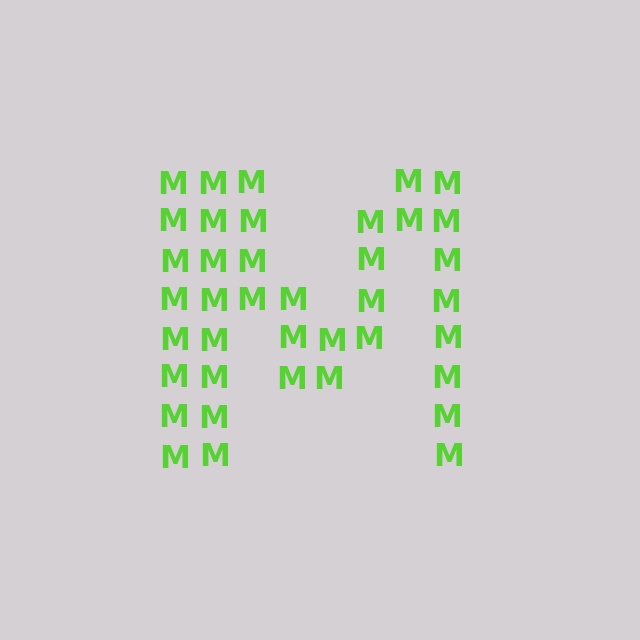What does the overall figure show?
The overall figure shows the letter M.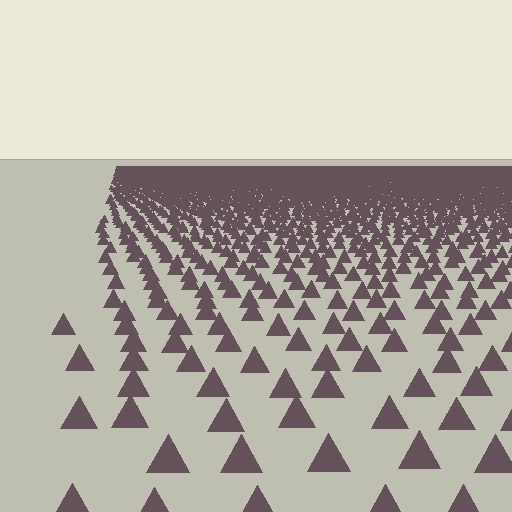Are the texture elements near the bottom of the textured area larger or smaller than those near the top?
Larger. Near the bottom, elements are closer to the viewer and appear at a bigger on-screen size.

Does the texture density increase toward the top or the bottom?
Density increases toward the top.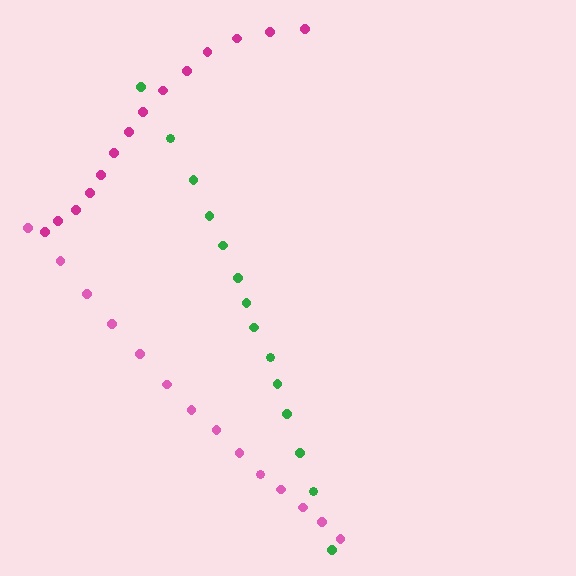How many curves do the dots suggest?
There are 3 distinct paths.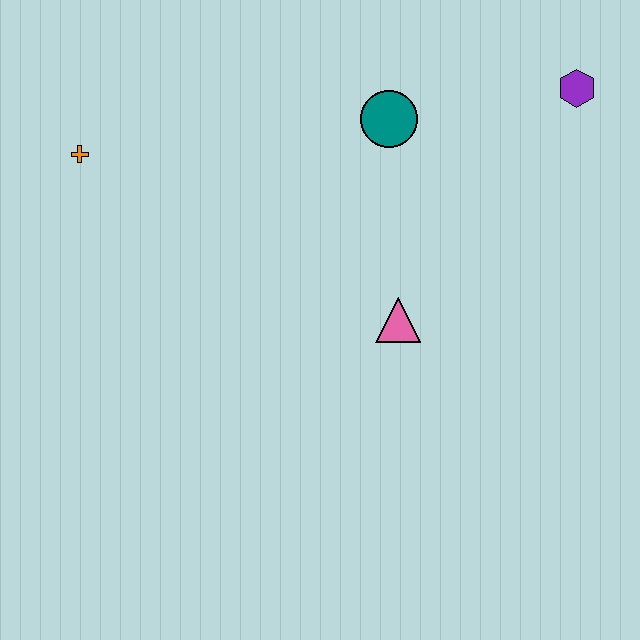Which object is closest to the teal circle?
The purple hexagon is closest to the teal circle.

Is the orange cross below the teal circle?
Yes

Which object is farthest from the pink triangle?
The orange cross is farthest from the pink triangle.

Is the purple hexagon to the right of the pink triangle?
Yes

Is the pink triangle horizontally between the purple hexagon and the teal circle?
Yes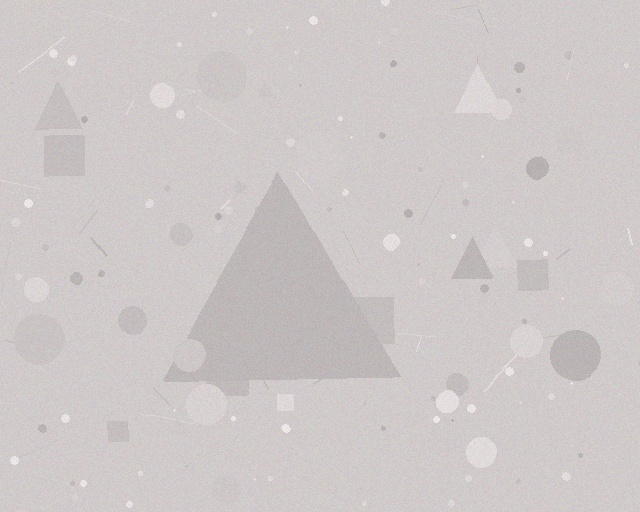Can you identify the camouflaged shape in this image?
The camouflaged shape is a triangle.